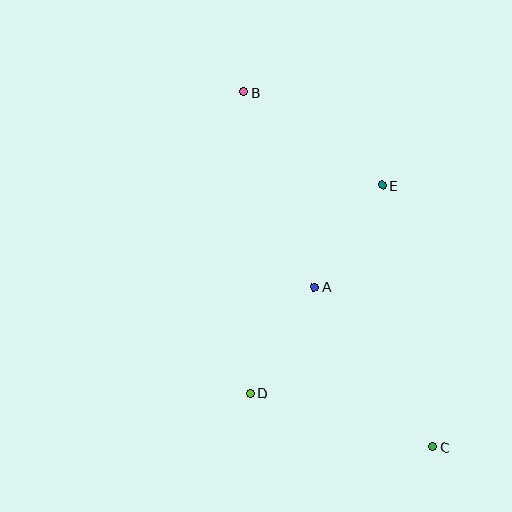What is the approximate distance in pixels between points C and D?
The distance between C and D is approximately 190 pixels.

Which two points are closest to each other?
Points A and E are closest to each other.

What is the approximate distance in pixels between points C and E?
The distance between C and E is approximately 266 pixels.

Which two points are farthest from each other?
Points B and C are farthest from each other.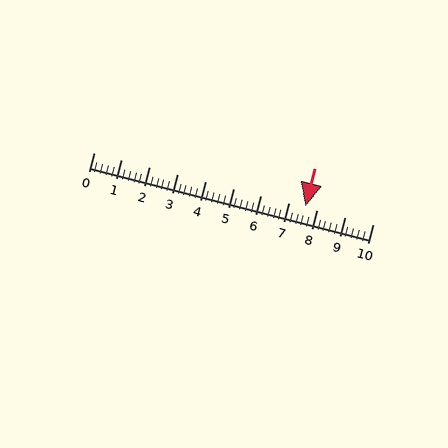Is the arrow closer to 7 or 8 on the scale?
The arrow is closer to 8.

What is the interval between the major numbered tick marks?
The major tick marks are spaced 1 units apart.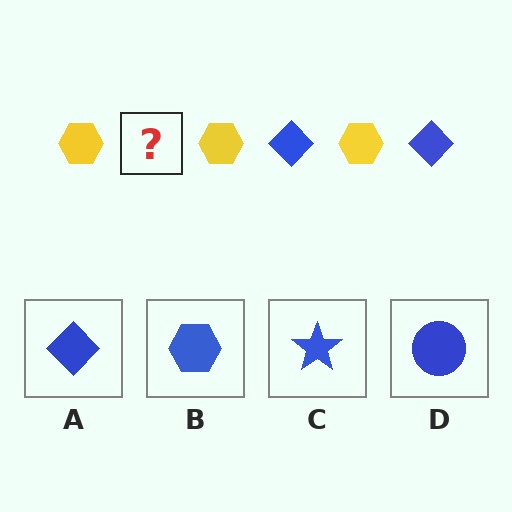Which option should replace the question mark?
Option A.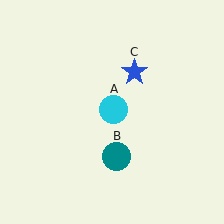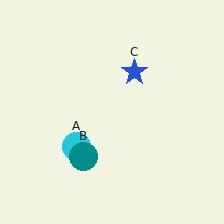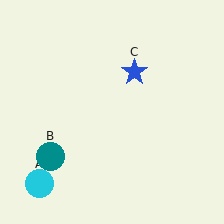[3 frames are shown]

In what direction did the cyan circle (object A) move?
The cyan circle (object A) moved down and to the left.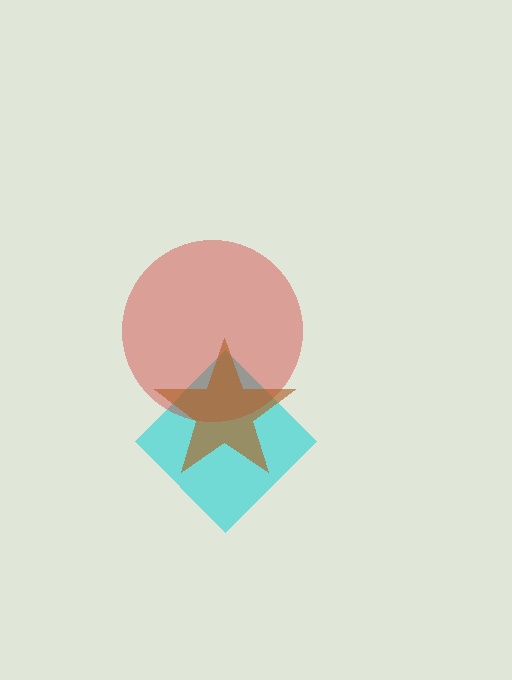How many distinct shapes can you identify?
There are 3 distinct shapes: a cyan diamond, a red circle, a brown star.